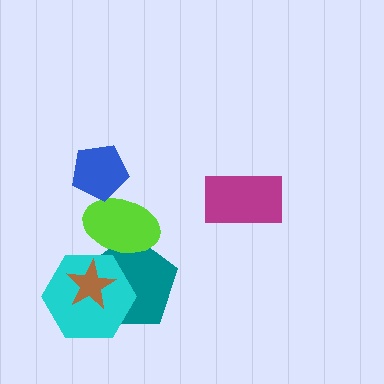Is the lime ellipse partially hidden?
Yes, it is partially covered by another shape.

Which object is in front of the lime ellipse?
The blue pentagon is in front of the lime ellipse.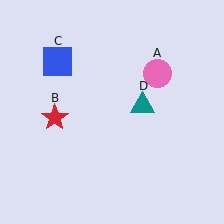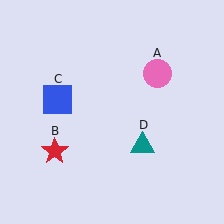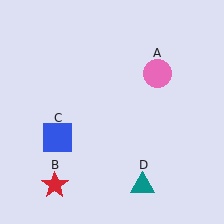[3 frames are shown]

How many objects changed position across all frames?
3 objects changed position: red star (object B), blue square (object C), teal triangle (object D).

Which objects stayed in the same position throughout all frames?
Pink circle (object A) remained stationary.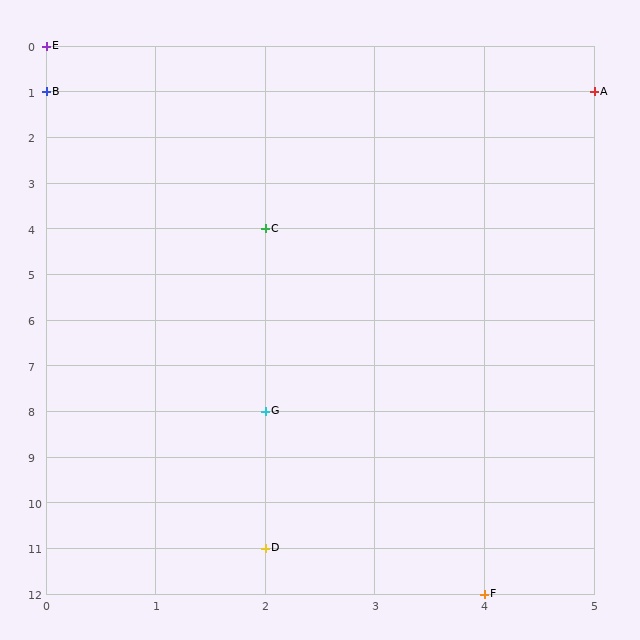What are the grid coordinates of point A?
Point A is at grid coordinates (5, 1).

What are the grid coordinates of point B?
Point B is at grid coordinates (0, 1).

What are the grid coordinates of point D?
Point D is at grid coordinates (2, 11).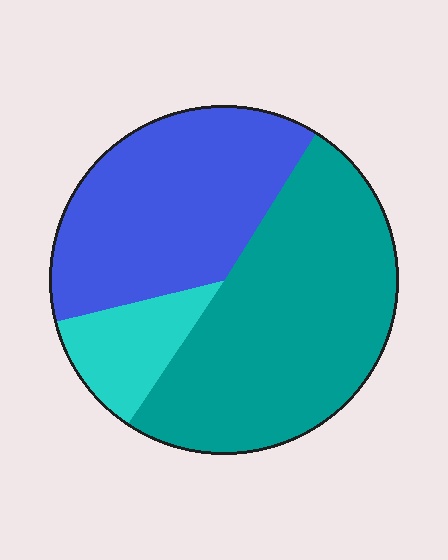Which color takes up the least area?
Cyan, at roughly 10%.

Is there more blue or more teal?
Teal.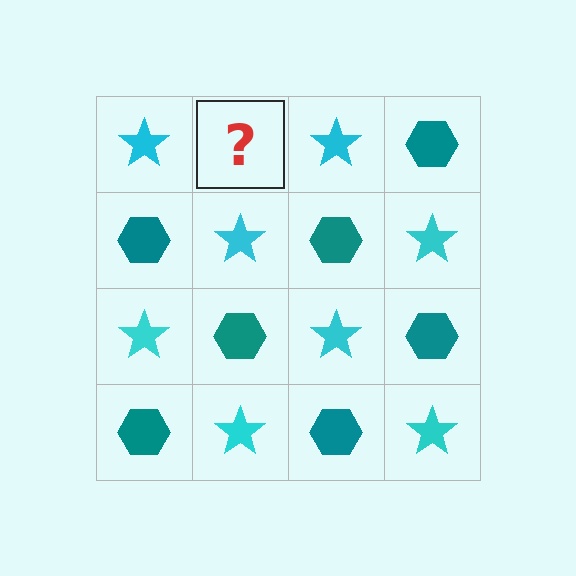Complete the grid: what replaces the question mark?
The question mark should be replaced with a teal hexagon.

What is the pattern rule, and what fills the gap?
The rule is that it alternates cyan star and teal hexagon in a checkerboard pattern. The gap should be filled with a teal hexagon.